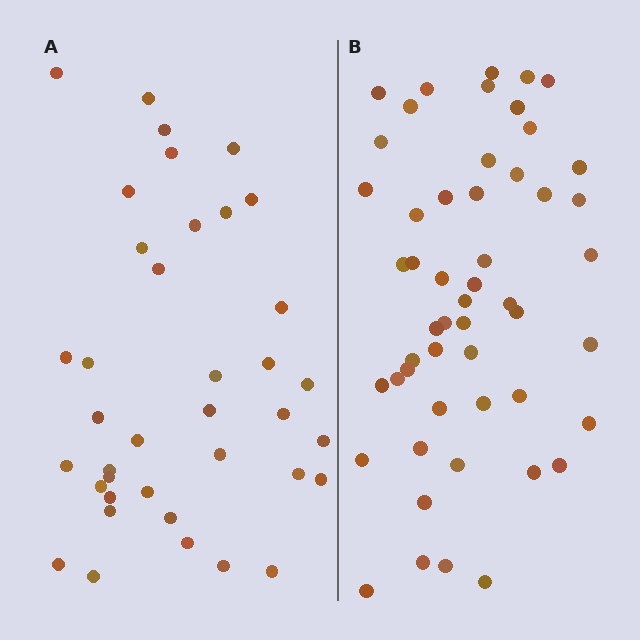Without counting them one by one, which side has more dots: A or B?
Region B (the right region) has more dots.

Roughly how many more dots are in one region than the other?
Region B has approximately 15 more dots than region A.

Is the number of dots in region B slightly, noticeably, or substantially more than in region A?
Region B has noticeably more, but not dramatically so. The ratio is roughly 1.4 to 1.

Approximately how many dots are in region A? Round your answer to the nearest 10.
About 40 dots. (The exact count is 38, which rounds to 40.)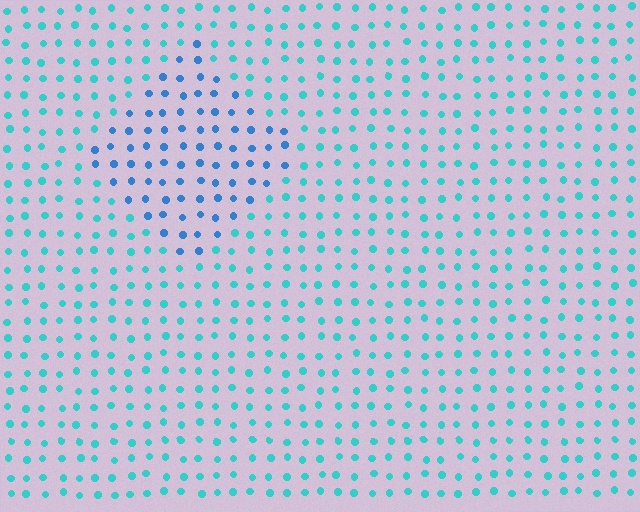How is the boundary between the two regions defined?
The boundary is defined purely by a slight shift in hue (about 33 degrees). Spacing, size, and orientation are identical on both sides.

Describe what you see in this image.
The image is filled with small cyan elements in a uniform arrangement. A diamond-shaped region is visible where the elements are tinted to a slightly different hue, forming a subtle color boundary.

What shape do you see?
I see a diamond.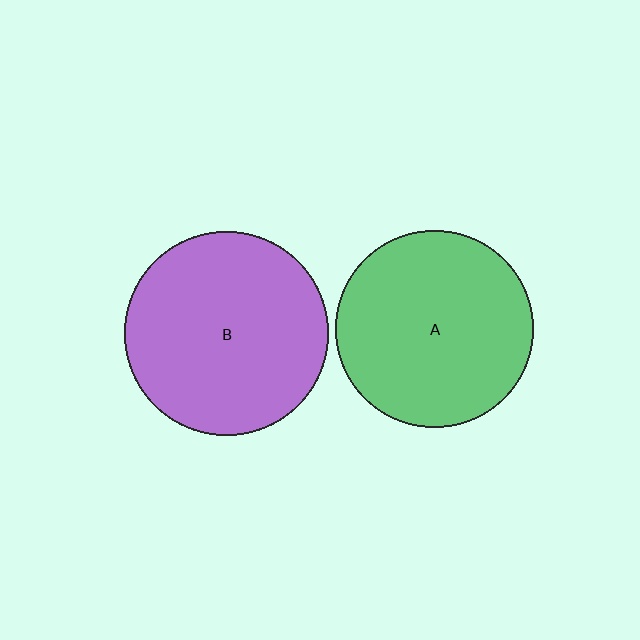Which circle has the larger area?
Circle B (purple).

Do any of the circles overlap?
No, none of the circles overlap.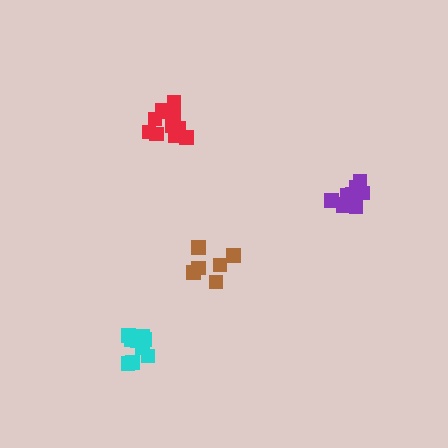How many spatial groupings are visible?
There are 4 spatial groupings.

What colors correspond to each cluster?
The clusters are colored: brown, red, purple, cyan.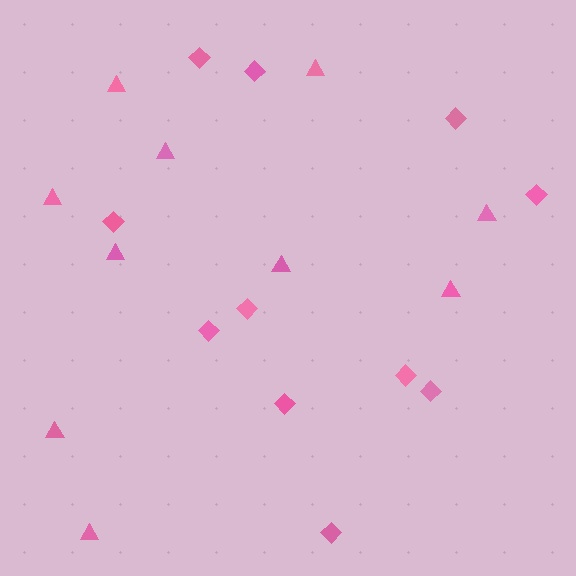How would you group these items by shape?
There are 2 groups: one group of diamonds (11) and one group of triangles (10).